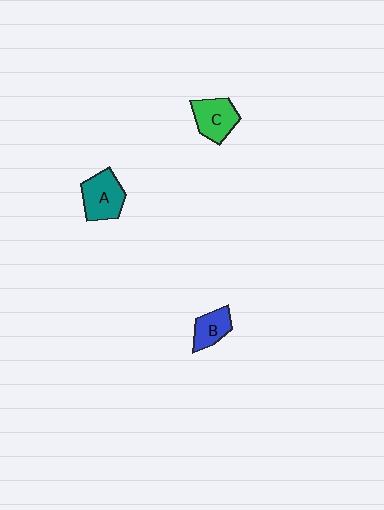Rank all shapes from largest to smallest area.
From largest to smallest: A (teal), C (green), B (blue).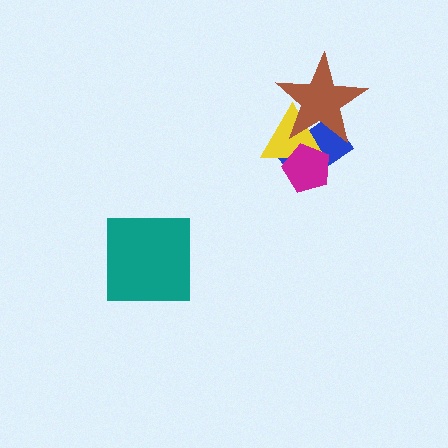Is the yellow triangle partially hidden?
Yes, it is partially covered by another shape.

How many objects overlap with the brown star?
2 objects overlap with the brown star.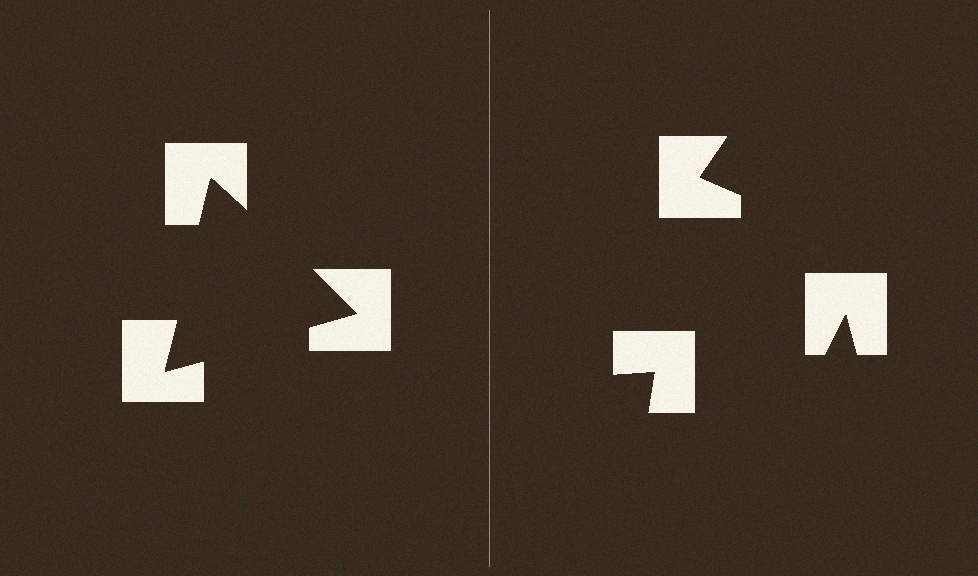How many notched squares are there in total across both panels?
6 — 3 on each side.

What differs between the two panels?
The notched squares are positioned identically on both sides; only the wedge orientations differ. On the left they align to a triangle; on the right they are misaligned.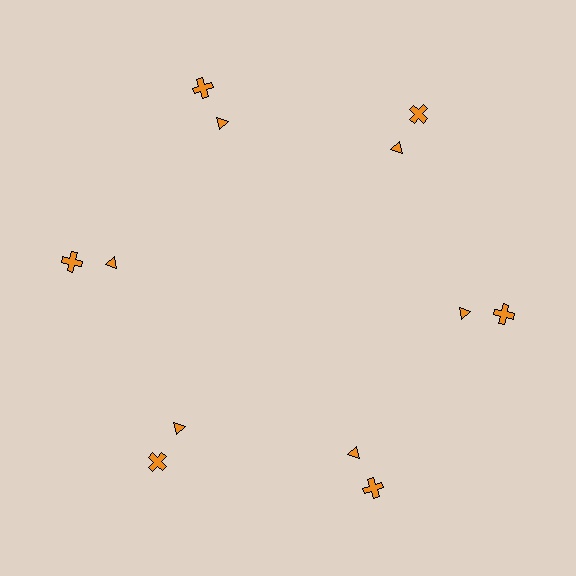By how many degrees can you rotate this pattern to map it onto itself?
The pattern maps onto itself every 60 degrees of rotation.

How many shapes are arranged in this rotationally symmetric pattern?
There are 12 shapes, arranged in 6 groups of 2.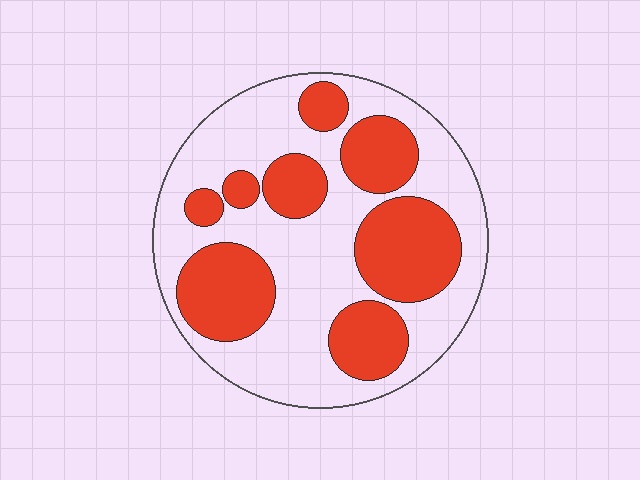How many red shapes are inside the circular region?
8.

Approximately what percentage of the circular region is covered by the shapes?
Approximately 40%.